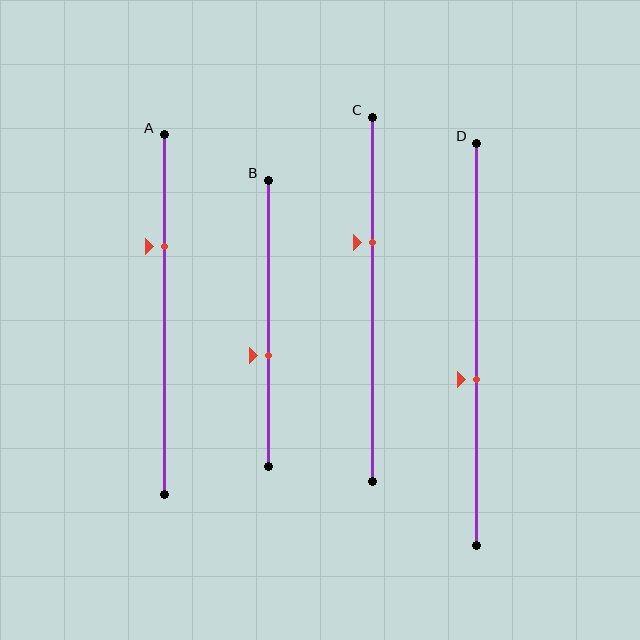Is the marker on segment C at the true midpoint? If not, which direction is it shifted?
No, the marker on segment C is shifted upward by about 16% of the segment length.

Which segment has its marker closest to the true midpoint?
Segment D has its marker closest to the true midpoint.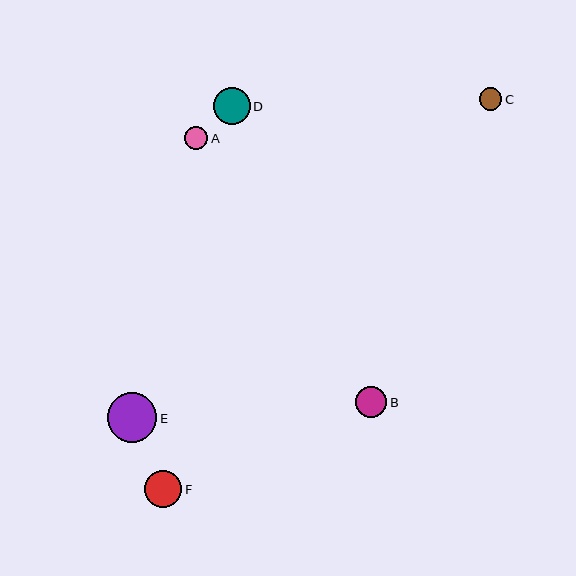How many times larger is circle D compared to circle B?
Circle D is approximately 1.2 times the size of circle B.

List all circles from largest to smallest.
From largest to smallest: E, D, F, B, A, C.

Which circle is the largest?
Circle E is the largest with a size of approximately 50 pixels.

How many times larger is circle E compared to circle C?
Circle E is approximately 2.2 times the size of circle C.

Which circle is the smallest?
Circle C is the smallest with a size of approximately 22 pixels.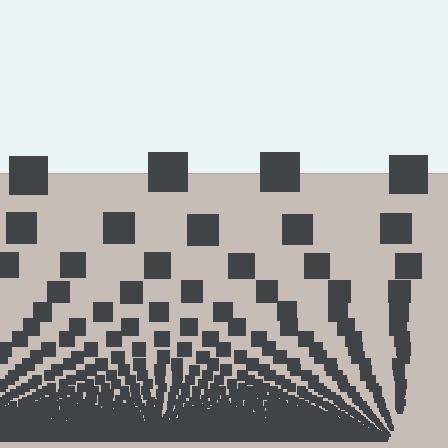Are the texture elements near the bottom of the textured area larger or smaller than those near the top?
Smaller. The gradient is inverted — elements near the bottom are smaller and denser.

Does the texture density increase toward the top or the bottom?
Density increases toward the bottom.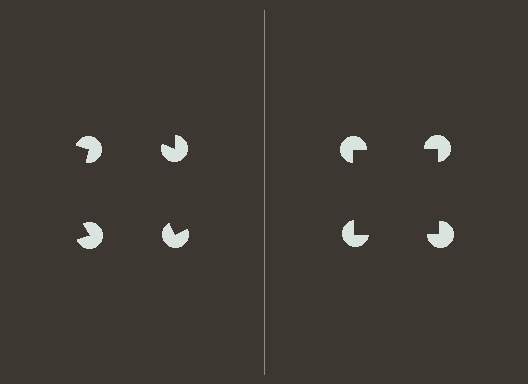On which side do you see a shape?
An illusory square appears on the right side. On the left side the wedge cuts are rotated, so no coherent shape forms.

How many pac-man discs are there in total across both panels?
8 — 4 on each side.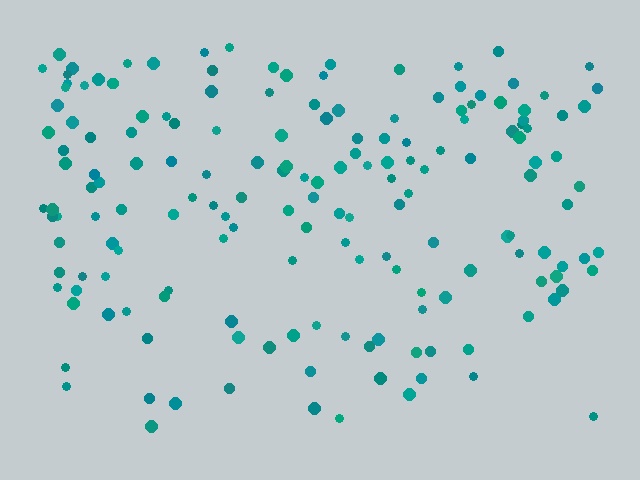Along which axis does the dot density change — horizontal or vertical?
Vertical.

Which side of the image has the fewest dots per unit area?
The bottom.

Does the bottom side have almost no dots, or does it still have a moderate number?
Still a moderate number, just noticeably fewer than the top.